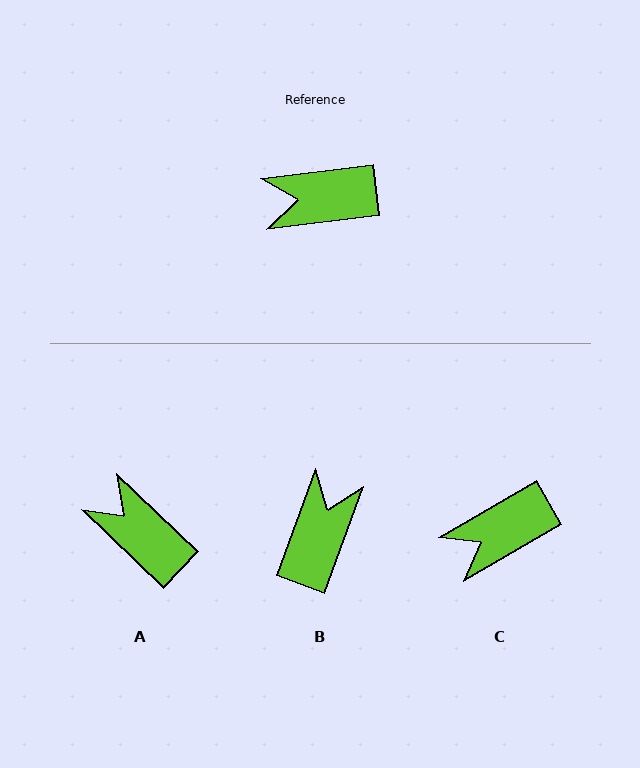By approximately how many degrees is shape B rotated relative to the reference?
Approximately 117 degrees clockwise.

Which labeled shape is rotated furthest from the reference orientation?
B, about 117 degrees away.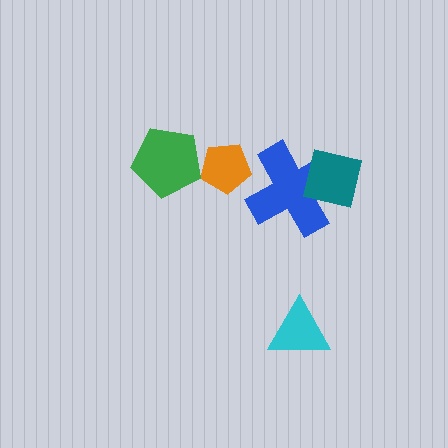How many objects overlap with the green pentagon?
0 objects overlap with the green pentagon.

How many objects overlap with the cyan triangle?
0 objects overlap with the cyan triangle.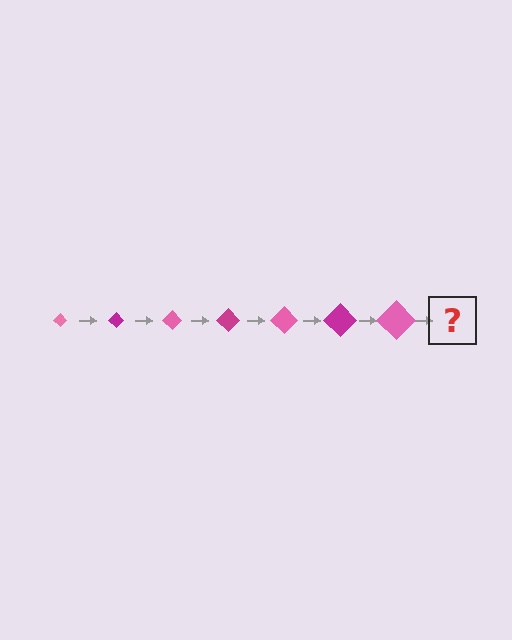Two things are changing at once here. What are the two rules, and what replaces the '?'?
The two rules are that the diamond grows larger each step and the color cycles through pink and magenta. The '?' should be a magenta diamond, larger than the previous one.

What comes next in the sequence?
The next element should be a magenta diamond, larger than the previous one.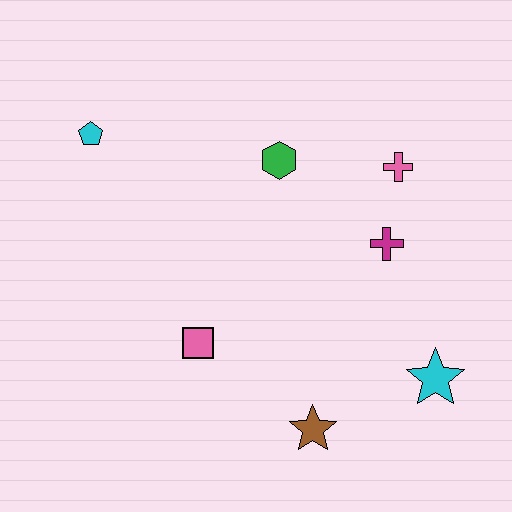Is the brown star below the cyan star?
Yes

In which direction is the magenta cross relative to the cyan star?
The magenta cross is above the cyan star.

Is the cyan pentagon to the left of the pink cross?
Yes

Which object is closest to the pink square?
The brown star is closest to the pink square.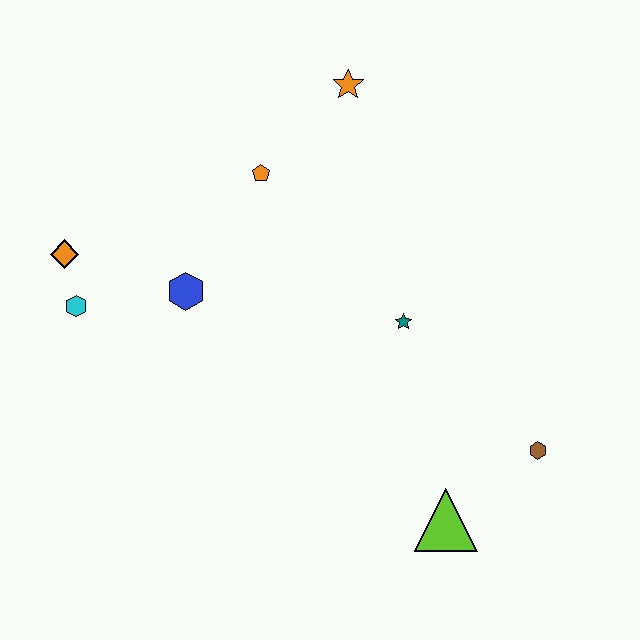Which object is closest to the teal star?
The brown hexagon is closest to the teal star.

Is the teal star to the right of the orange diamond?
Yes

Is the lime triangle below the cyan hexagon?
Yes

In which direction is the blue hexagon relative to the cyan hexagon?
The blue hexagon is to the right of the cyan hexagon.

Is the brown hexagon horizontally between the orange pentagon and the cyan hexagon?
No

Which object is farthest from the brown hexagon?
The orange diamond is farthest from the brown hexagon.